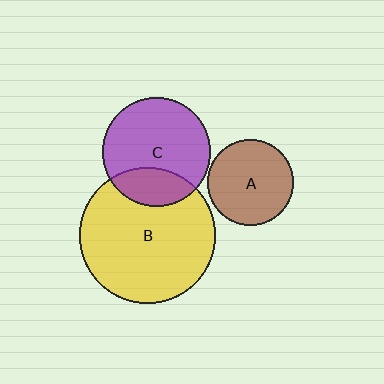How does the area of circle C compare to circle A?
Approximately 1.6 times.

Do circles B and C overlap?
Yes.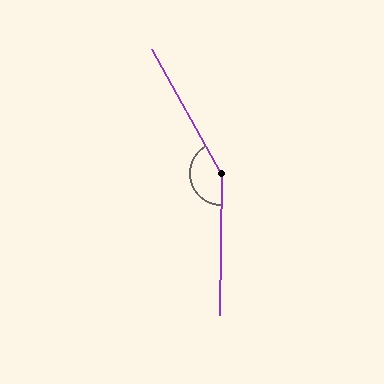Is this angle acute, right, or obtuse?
It is obtuse.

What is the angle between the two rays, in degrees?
Approximately 150 degrees.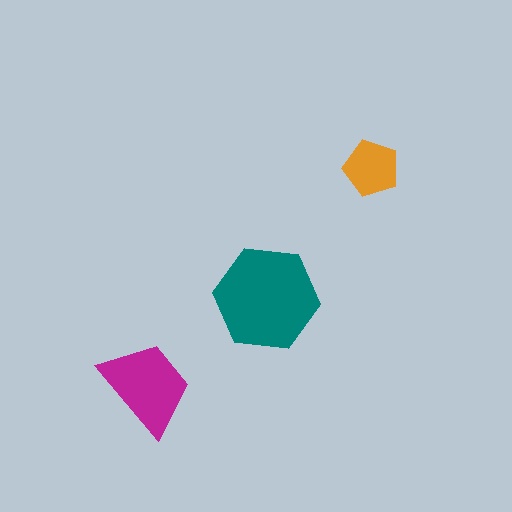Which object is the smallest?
The orange pentagon.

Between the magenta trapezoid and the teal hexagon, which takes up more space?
The teal hexagon.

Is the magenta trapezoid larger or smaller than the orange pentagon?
Larger.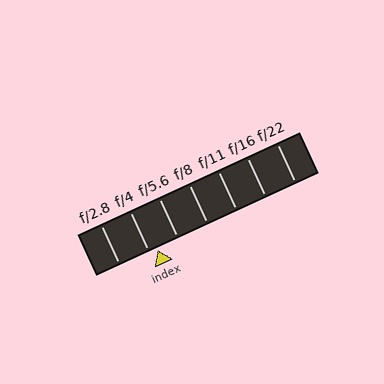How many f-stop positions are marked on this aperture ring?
There are 7 f-stop positions marked.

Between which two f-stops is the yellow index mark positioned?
The index mark is between f/4 and f/5.6.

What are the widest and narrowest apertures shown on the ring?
The widest aperture shown is f/2.8 and the narrowest is f/22.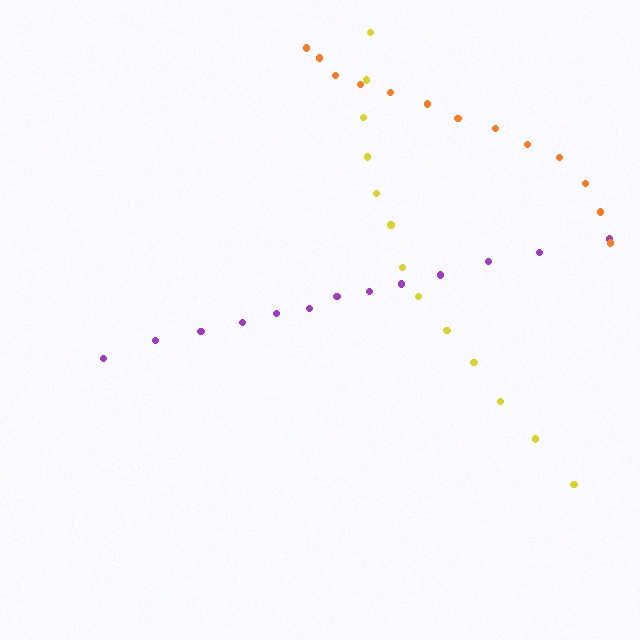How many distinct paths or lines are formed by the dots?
There are 3 distinct paths.